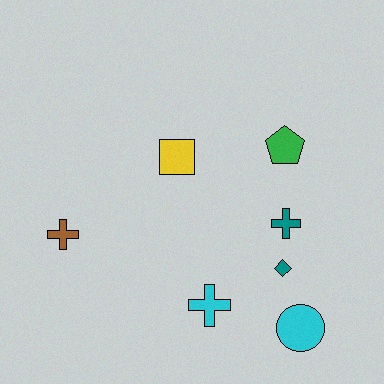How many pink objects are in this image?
There are no pink objects.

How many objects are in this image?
There are 7 objects.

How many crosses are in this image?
There are 3 crosses.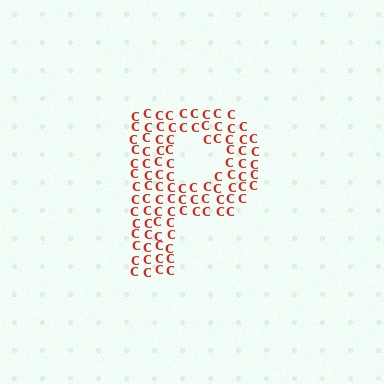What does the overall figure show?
The overall figure shows the letter P.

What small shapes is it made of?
It is made of small letter C's.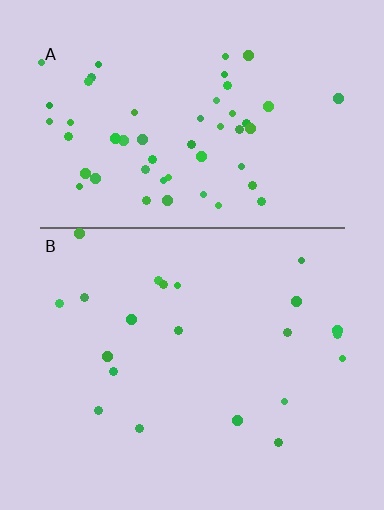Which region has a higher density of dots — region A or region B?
A (the top).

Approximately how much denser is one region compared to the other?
Approximately 2.5× — region A over region B.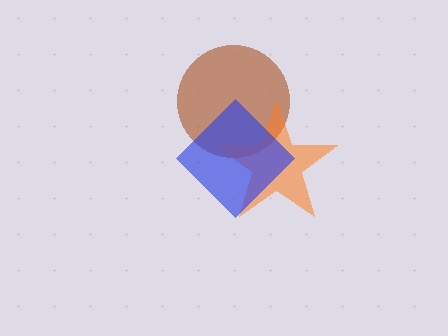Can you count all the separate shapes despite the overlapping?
Yes, there are 3 separate shapes.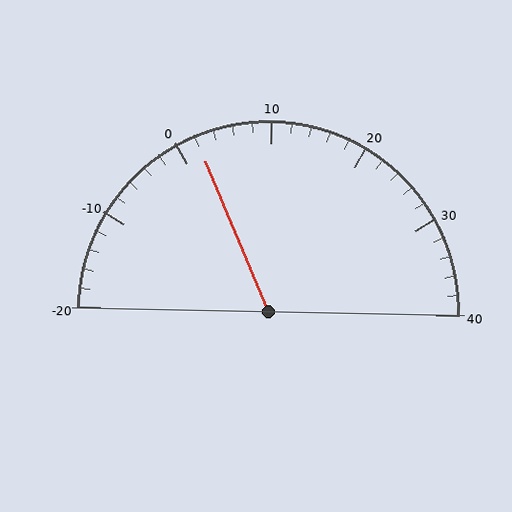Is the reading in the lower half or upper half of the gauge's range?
The reading is in the lower half of the range (-20 to 40).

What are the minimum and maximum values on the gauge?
The gauge ranges from -20 to 40.